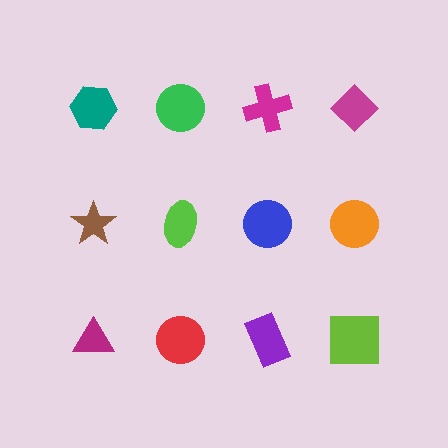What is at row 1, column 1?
A teal hexagon.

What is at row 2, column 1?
A brown star.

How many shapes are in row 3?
4 shapes.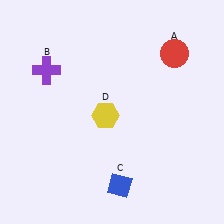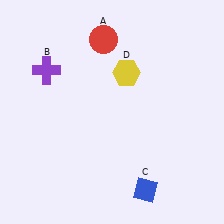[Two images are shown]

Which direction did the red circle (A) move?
The red circle (A) moved left.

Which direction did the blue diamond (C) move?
The blue diamond (C) moved right.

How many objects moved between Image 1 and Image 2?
3 objects moved between the two images.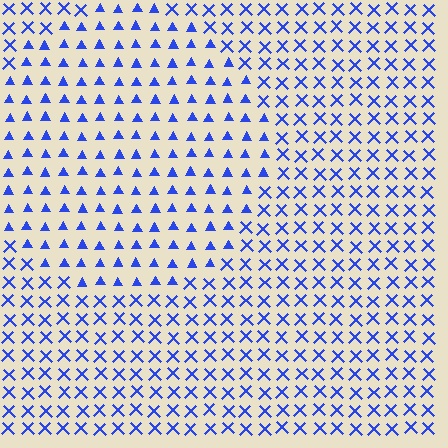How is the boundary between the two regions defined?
The boundary is defined by a change in element shape: triangles inside vs. X marks outside. All elements share the same color and spacing.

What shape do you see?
I see a circle.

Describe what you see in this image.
The image is filled with small blue elements arranged in a uniform grid. A circle-shaped region contains triangles, while the surrounding area contains X marks. The boundary is defined purely by the change in element shape.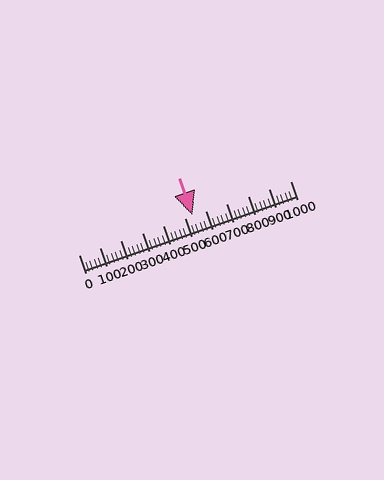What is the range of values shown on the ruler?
The ruler shows values from 0 to 1000.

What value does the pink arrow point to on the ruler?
The pink arrow points to approximately 540.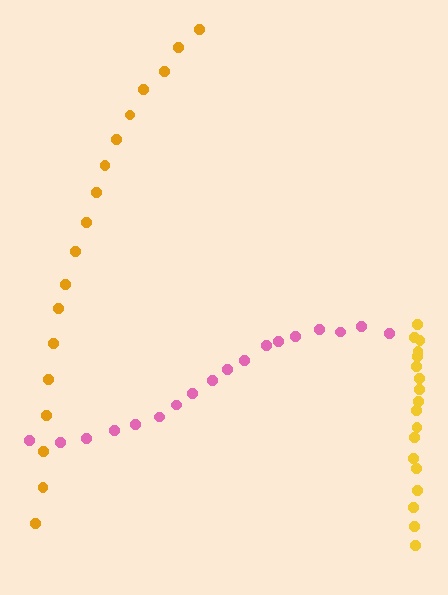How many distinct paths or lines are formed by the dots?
There are 3 distinct paths.